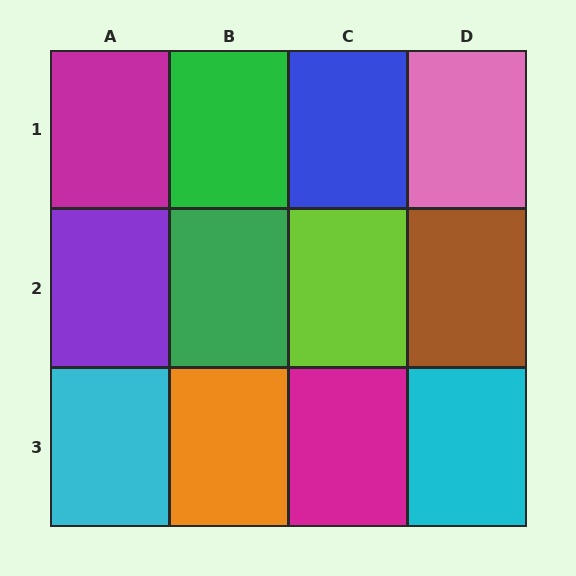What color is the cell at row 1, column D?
Pink.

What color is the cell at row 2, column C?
Lime.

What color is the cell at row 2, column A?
Purple.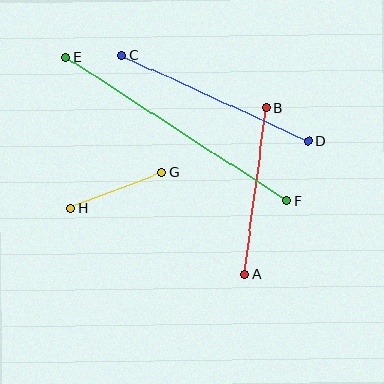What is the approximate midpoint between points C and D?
The midpoint is at approximately (215, 98) pixels.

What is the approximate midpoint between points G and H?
The midpoint is at approximately (116, 191) pixels.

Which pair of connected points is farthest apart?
Points E and F are farthest apart.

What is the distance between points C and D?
The distance is approximately 205 pixels.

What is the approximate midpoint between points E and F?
The midpoint is at approximately (177, 129) pixels.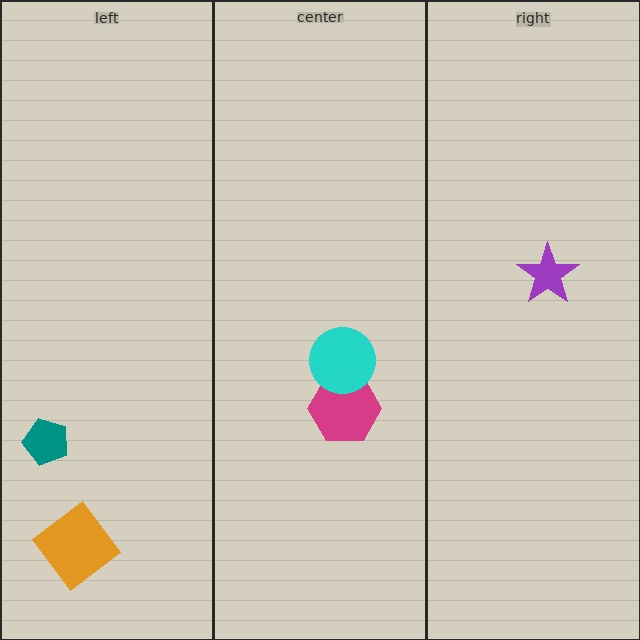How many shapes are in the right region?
1.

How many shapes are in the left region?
2.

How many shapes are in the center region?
2.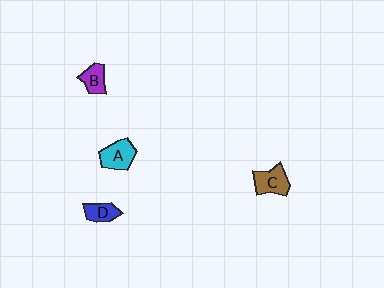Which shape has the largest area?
Shape A (cyan).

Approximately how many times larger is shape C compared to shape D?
Approximately 1.4 times.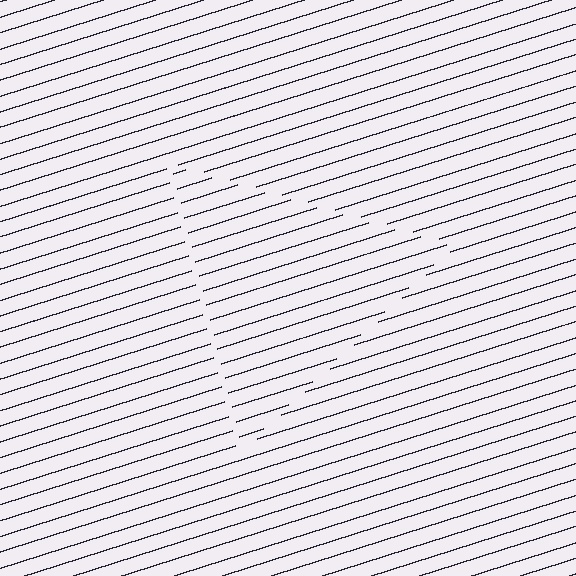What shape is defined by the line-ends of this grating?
An illusory triangle. The interior of the shape contains the same grating, shifted by half a period — the contour is defined by the phase discontinuity where line-ends from the inner and outer gratings abut.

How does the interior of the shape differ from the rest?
The interior of the shape contains the same grating, shifted by half a period — the contour is defined by the phase discontinuity where line-ends from the inner and outer gratings abut.